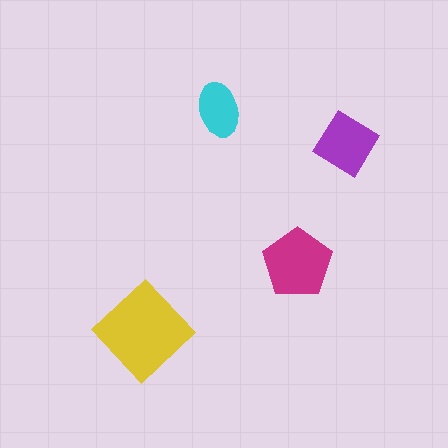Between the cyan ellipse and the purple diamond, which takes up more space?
The purple diamond.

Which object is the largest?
The yellow diamond.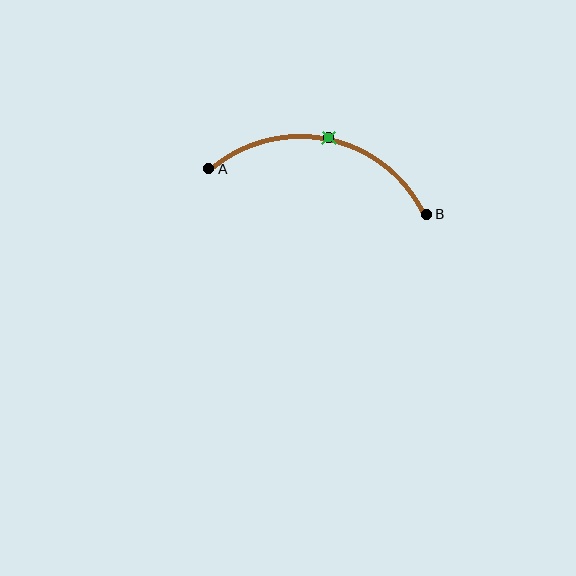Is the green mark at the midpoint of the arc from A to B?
Yes. The green mark lies on the arc at equal arc-length from both A and B — it is the arc midpoint.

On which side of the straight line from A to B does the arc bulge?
The arc bulges above the straight line connecting A and B.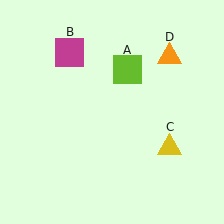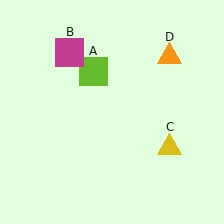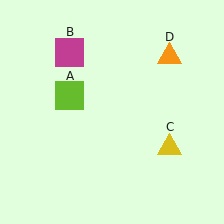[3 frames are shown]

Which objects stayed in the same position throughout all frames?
Magenta square (object B) and yellow triangle (object C) and orange triangle (object D) remained stationary.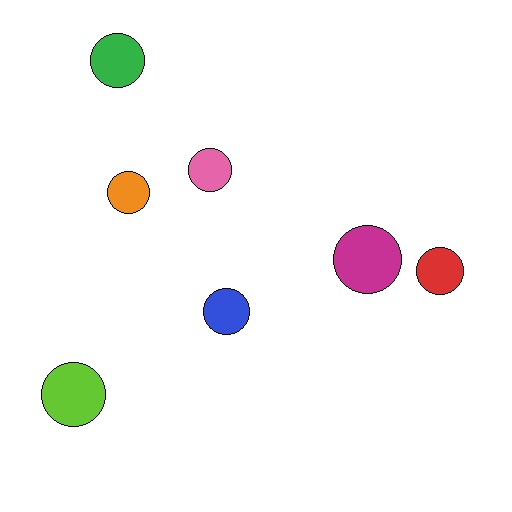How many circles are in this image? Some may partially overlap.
There are 7 circles.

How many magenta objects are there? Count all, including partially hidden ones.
There is 1 magenta object.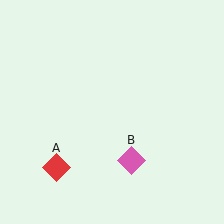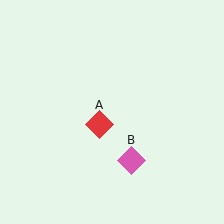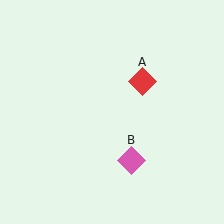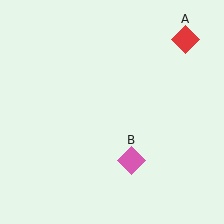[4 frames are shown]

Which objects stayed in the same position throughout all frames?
Pink diamond (object B) remained stationary.